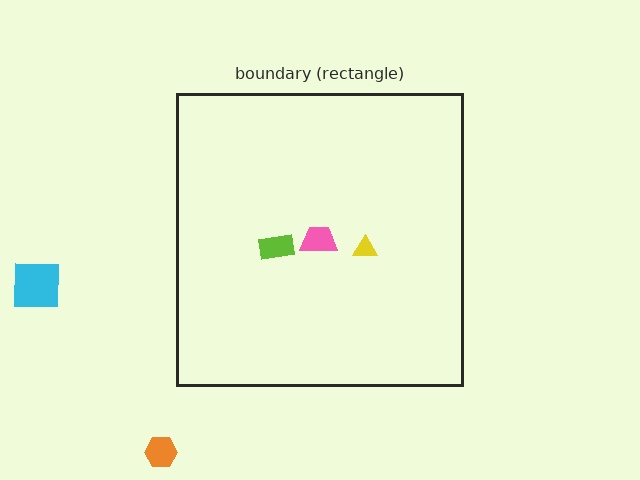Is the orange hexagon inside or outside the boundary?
Outside.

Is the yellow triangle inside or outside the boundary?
Inside.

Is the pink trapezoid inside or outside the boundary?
Inside.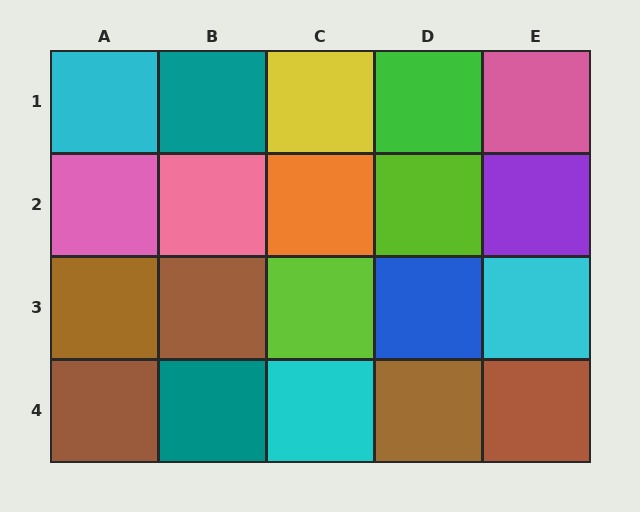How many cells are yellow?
1 cell is yellow.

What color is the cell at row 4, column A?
Brown.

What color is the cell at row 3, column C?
Lime.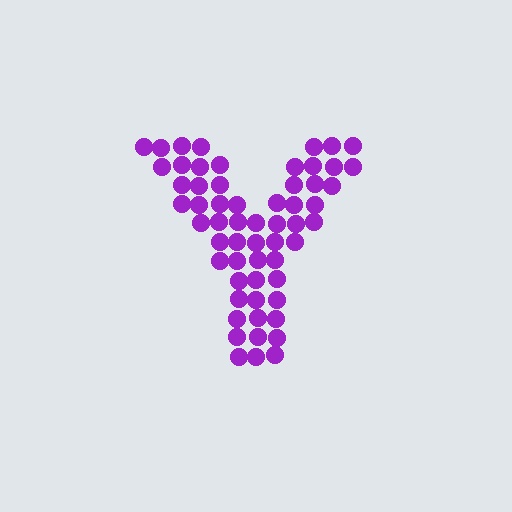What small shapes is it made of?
It is made of small circles.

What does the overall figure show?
The overall figure shows the letter Y.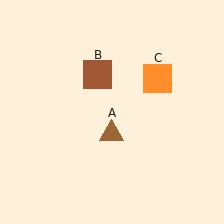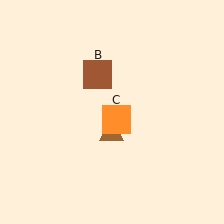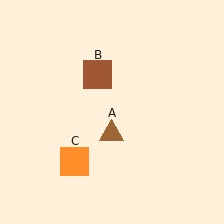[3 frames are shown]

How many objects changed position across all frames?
1 object changed position: orange square (object C).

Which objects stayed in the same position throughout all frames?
Brown triangle (object A) and brown square (object B) remained stationary.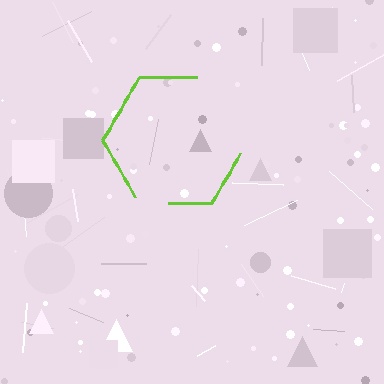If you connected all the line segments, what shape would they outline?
They would outline a hexagon.